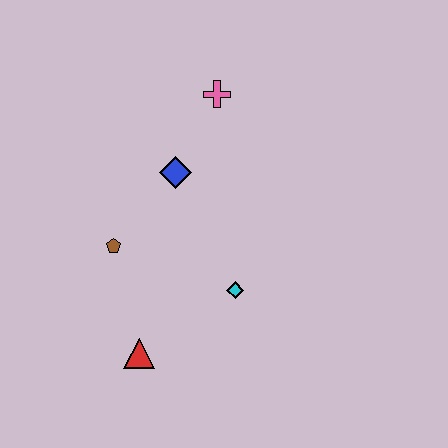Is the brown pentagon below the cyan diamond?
No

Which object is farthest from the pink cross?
The red triangle is farthest from the pink cross.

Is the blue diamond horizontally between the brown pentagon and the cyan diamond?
Yes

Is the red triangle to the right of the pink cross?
No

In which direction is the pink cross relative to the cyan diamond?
The pink cross is above the cyan diamond.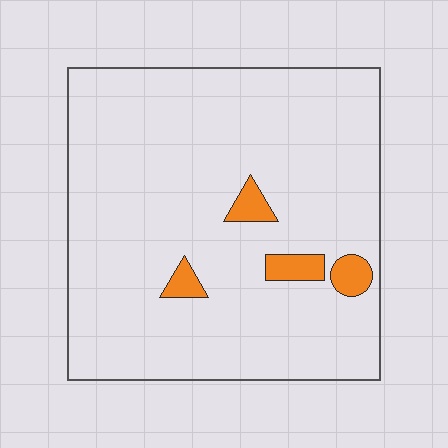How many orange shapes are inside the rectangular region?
4.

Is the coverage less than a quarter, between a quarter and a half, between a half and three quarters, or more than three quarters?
Less than a quarter.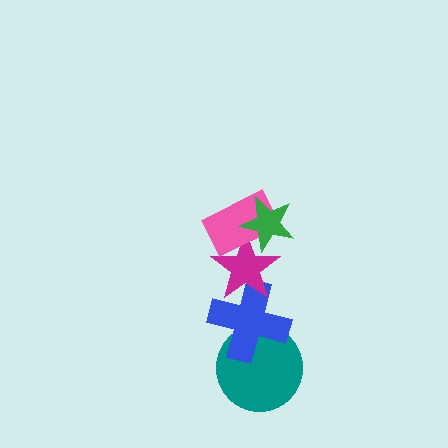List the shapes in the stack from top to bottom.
From top to bottom: the green star, the pink rectangle, the magenta star, the blue cross, the teal circle.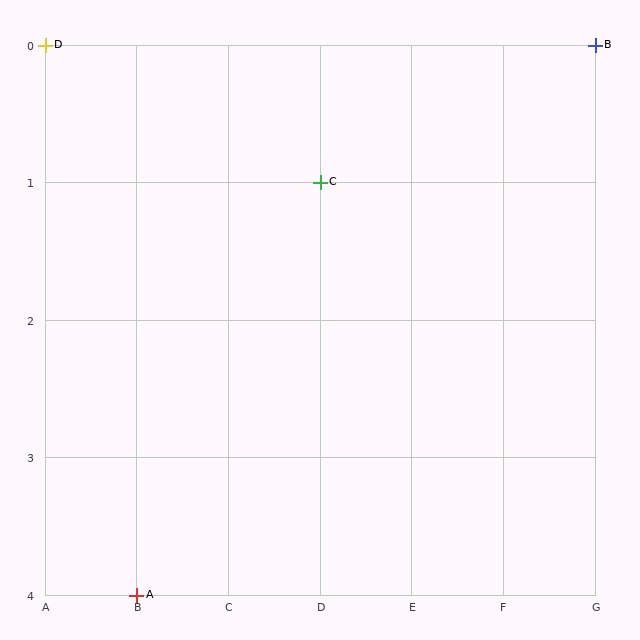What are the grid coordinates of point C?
Point C is at grid coordinates (D, 1).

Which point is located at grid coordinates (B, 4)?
Point A is at (B, 4).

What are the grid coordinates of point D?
Point D is at grid coordinates (A, 0).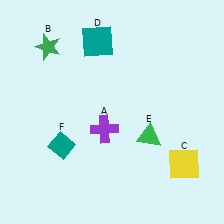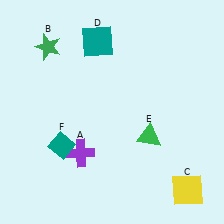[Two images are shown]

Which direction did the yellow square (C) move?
The yellow square (C) moved down.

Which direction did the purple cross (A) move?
The purple cross (A) moved down.